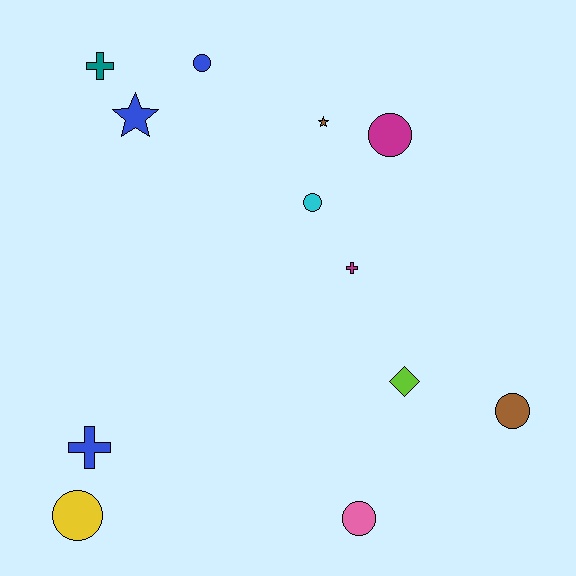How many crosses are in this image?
There are 3 crosses.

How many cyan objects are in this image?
There is 1 cyan object.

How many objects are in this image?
There are 12 objects.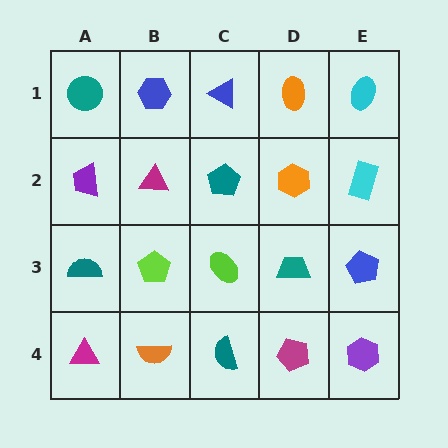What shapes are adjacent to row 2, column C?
A blue triangle (row 1, column C), a lime ellipse (row 3, column C), a magenta triangle (row 2, column B), an orange hexagon (row 2, column D).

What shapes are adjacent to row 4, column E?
A blue pentagon (row 3, column E), a magenta pentagon (row 4, column D).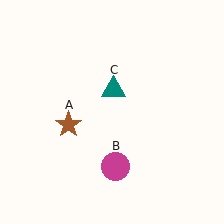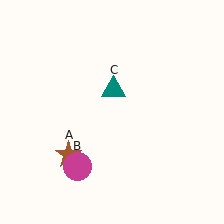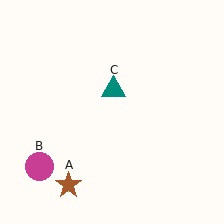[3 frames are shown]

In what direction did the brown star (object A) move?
The brown star (object A) moved down.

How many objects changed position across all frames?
2 objects changed position: brown star (object A), magenta circle (object B).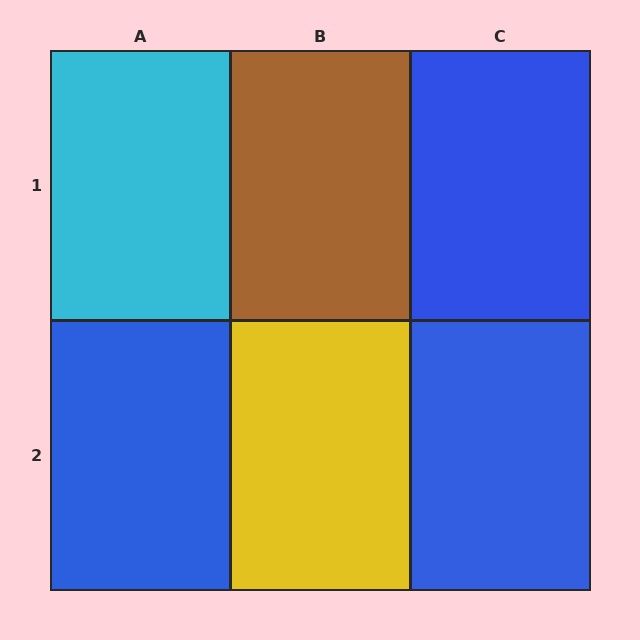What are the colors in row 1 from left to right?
Cyan, brown, blue.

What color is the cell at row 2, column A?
Blue.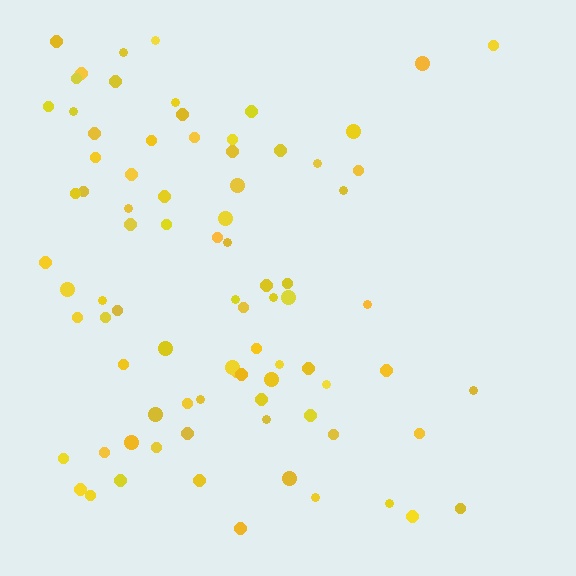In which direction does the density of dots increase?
From right to left, with the left side densest.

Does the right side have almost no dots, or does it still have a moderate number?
Still a moderate number, just noticeably fewer than the left.